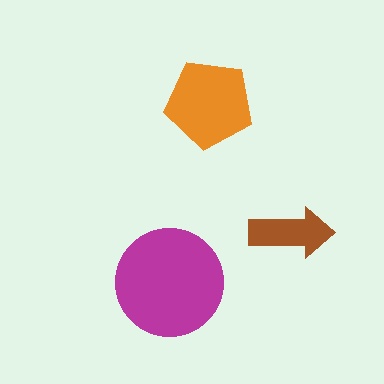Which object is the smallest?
The brown arrow.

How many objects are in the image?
There are 3 objects in the image.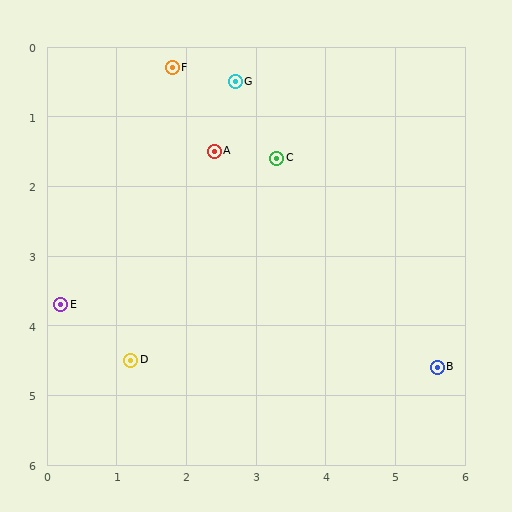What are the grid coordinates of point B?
Point B is at approximately (5.6, 4.6).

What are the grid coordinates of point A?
Point A is at approximately (2.4, 1.5).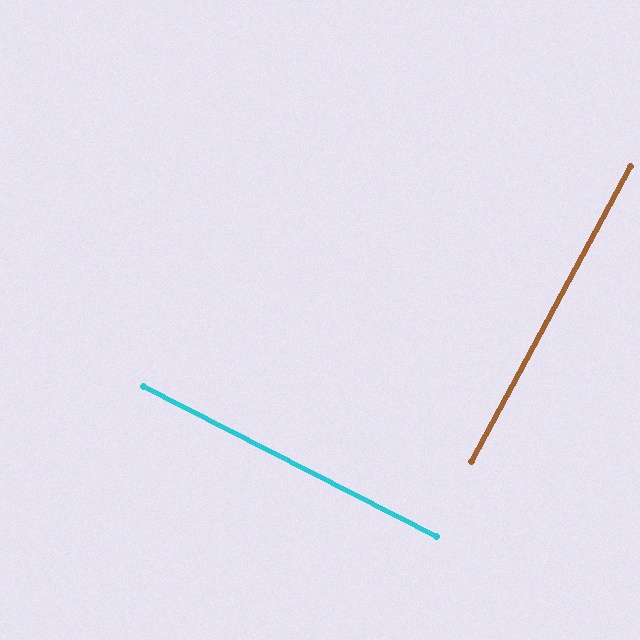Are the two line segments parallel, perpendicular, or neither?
Perpendicular — they meet at approximately 89°.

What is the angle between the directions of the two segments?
Approximately 89 degrees.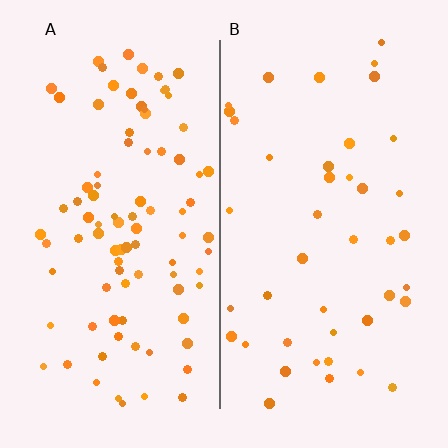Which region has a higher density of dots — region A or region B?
A (the left).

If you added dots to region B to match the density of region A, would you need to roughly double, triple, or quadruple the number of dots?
Approximately double.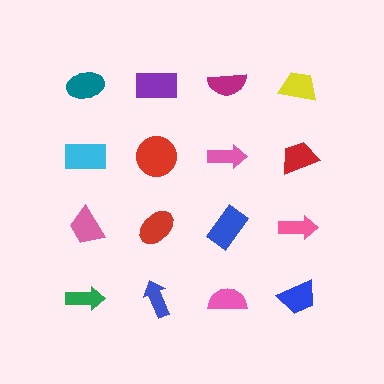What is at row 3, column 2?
A red ellipse.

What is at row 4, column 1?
A green arrow.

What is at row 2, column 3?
A pink arrow.